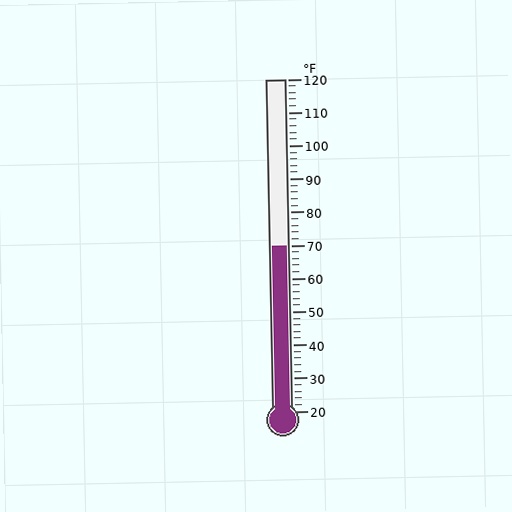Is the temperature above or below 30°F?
The temperature is above 30°F.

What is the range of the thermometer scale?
The thermometer scale ranges from 20°F to 120°F.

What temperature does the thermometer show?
The thermometer shows approximately 70°F.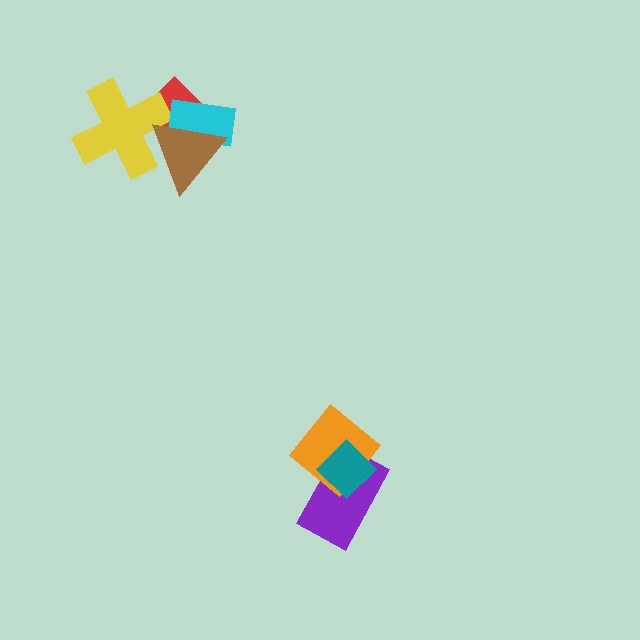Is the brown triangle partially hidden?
No, no other shape covers it.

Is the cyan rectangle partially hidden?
Yes, it is partially covered by another shape.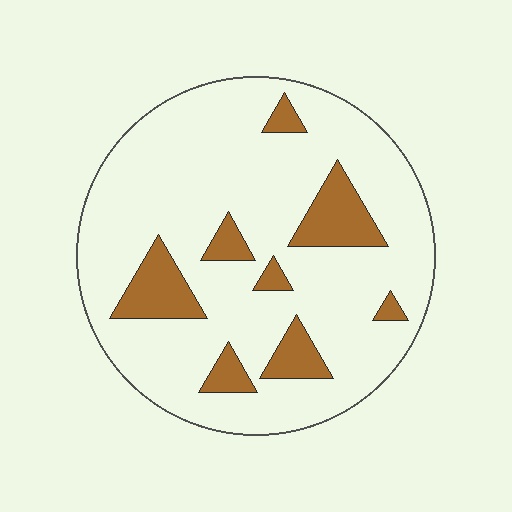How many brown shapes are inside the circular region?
8.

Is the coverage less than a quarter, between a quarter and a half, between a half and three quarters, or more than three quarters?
Less than a quarter.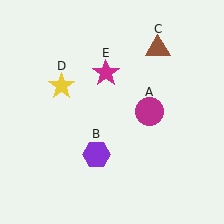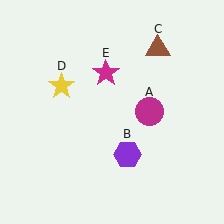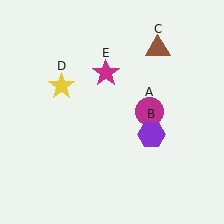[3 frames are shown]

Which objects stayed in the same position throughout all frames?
Magenta circle (object A) and brown triangle (object C) and yellow star (object D) and magenta star (object E) remained stationary.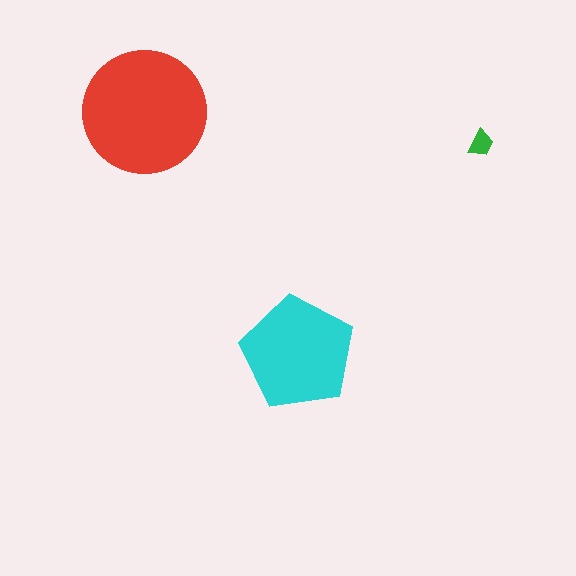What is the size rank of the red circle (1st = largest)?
1st.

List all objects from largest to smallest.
The red circle, the cyan pentagon, the green trapezoid.